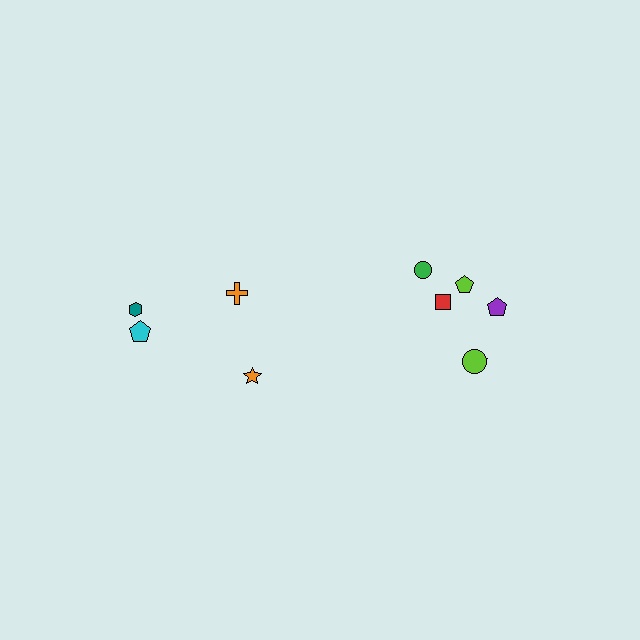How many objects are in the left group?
There are 4 objects.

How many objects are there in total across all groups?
There are 10 objects.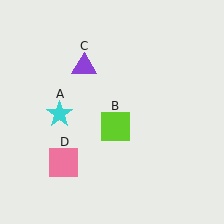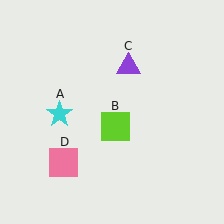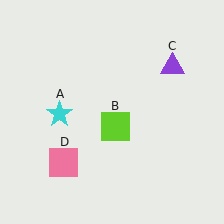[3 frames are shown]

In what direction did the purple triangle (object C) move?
The purple triangle (object C) moved right.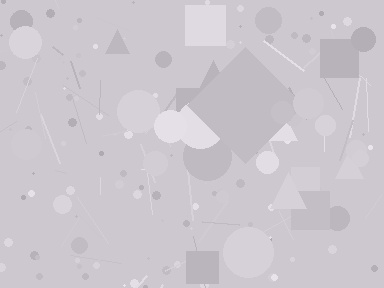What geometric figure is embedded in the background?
A diamond is embedded in the background.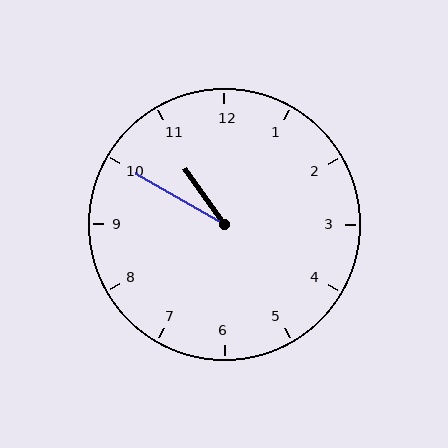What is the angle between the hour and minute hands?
Approximately 25 degrees.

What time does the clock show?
10:50.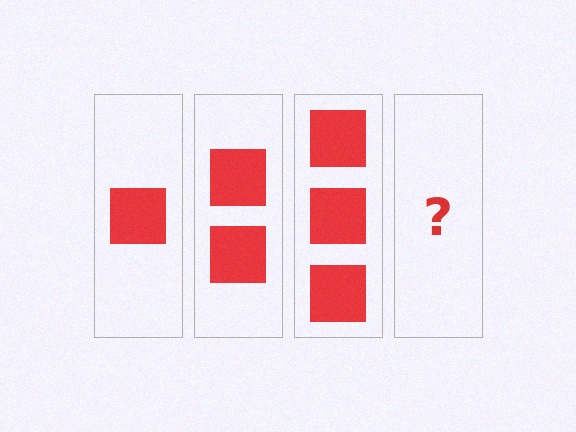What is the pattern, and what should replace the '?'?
The pattern is that each step adds one more square. The '?' should be 4 squares.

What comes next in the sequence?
The next element should be 4 squares.